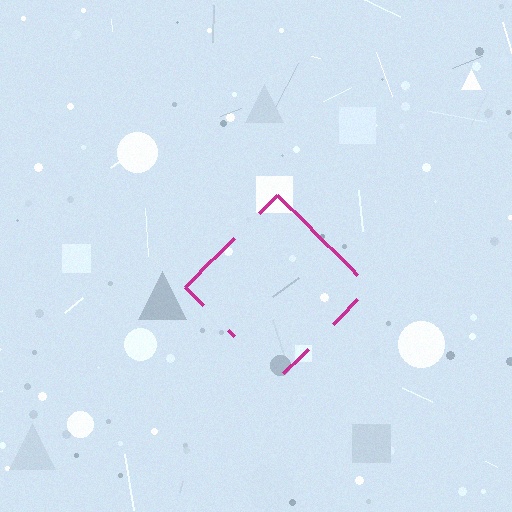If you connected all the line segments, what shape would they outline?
They would outline a diamond.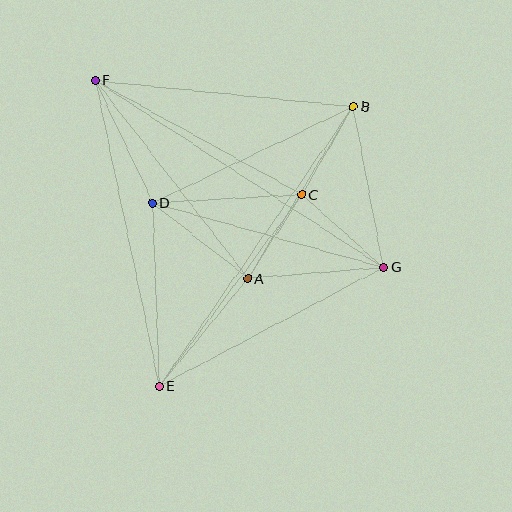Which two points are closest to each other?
Points A and C are closest to each other.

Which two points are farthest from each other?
Points F and G are farthest from each other.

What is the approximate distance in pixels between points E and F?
The distance between E and F is approximately 312 pixels.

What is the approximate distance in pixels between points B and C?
The distance between B and C is approximately 102 pixels.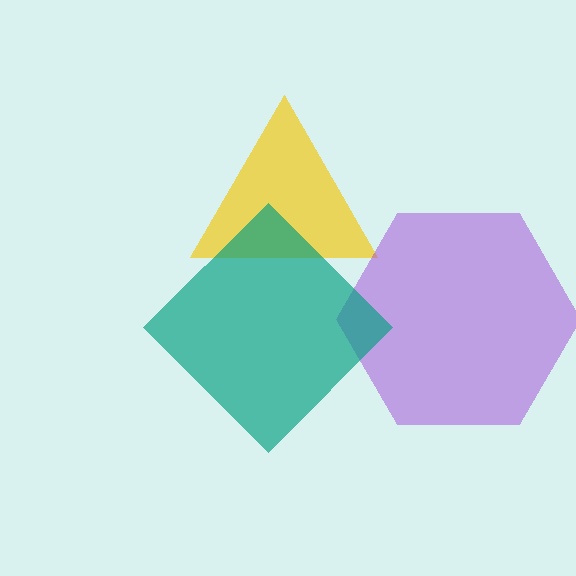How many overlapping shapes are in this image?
There are 3 overlapping shapes in the image.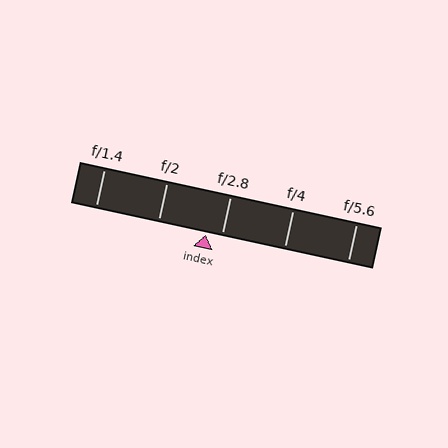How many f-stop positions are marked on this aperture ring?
There are 5 f-stop positions marked.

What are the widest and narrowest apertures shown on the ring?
The widest aperture shown is f/1.4 and the narrowest is f/5.6.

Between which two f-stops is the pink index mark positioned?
The index mark is between f/2 and f/2.8.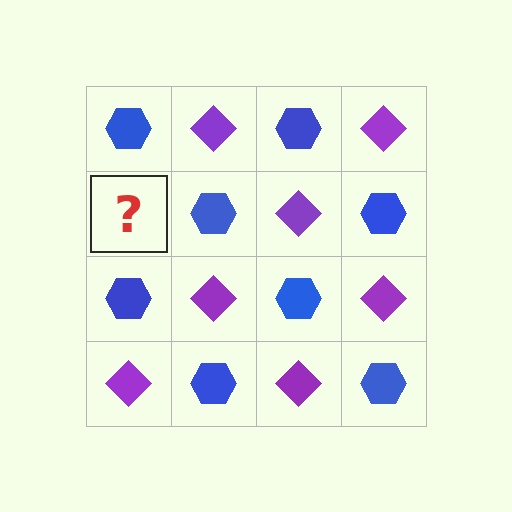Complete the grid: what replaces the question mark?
The question mark should be replaced with a purple diamond.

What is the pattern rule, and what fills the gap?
The rule is that it alternates blue hexagon and purple diamond in a checkerboard pattern. The gap should be filled with a purple diamond.